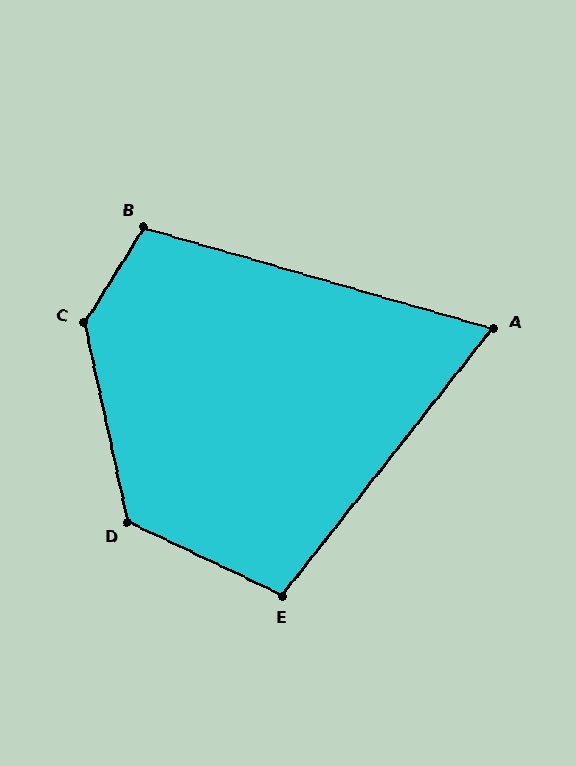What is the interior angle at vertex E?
Approximately 103 degrees (obtuse).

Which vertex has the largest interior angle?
C, at approximately 136 degrees.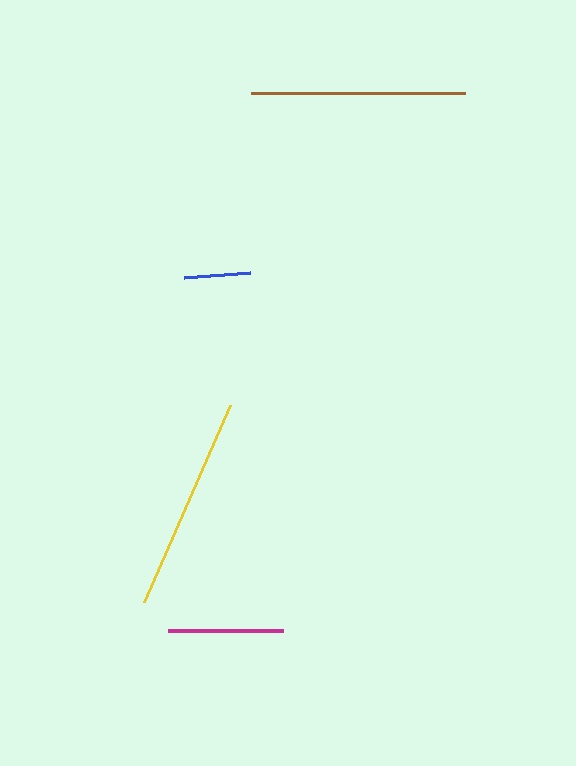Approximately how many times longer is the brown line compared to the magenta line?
The brown line is approximately 1.9 times the length of the magenta line.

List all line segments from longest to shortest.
From longest to shortest: yellow, brown, magenta, blue.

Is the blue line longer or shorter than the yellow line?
The yellow line is longer than the blue line.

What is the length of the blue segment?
The blue segment is approximately 66 pixels long.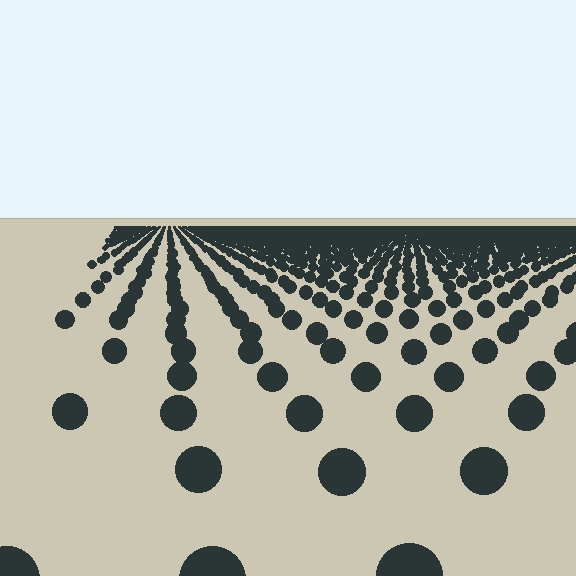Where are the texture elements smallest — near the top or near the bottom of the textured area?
Near the top.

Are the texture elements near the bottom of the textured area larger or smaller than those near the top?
Larger. Near the bottom, elements are closer to the viewer and appear at a bigger on-screen size.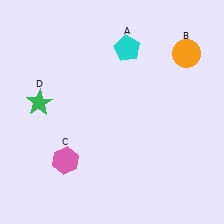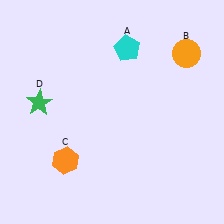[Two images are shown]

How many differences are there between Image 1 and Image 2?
There is 1 difference between the two images.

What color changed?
The hexagon (C) changed from pink in Image 1 to orange in Image 2.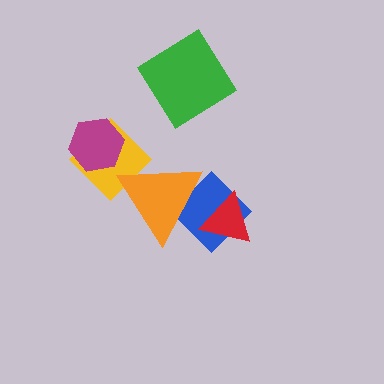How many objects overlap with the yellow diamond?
2 objects overlap with the yellow diamond.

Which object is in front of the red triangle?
The orange triangle is in front of the red triangle.